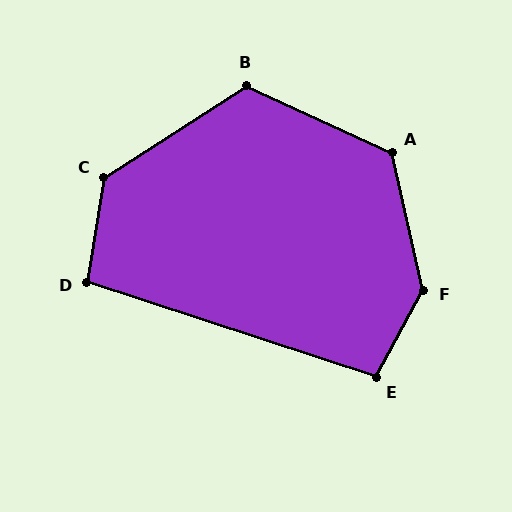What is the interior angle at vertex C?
Approximately 132 degrees (obtuse).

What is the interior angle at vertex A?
Approximately 128 degrees (obtuse).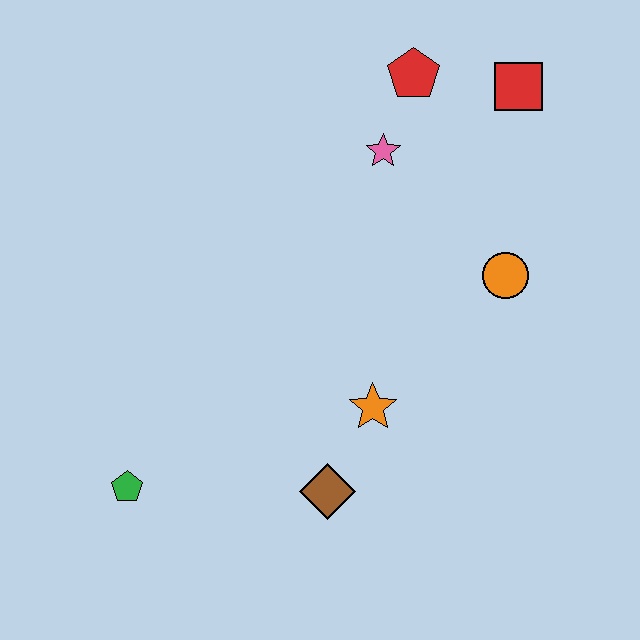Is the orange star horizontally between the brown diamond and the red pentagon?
Yes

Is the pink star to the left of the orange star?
No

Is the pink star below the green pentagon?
No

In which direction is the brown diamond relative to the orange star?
The brown diamond is below the orange star.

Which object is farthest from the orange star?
The red square is farthest from the orange star.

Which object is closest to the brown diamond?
The orange star is closest to the brown diamond.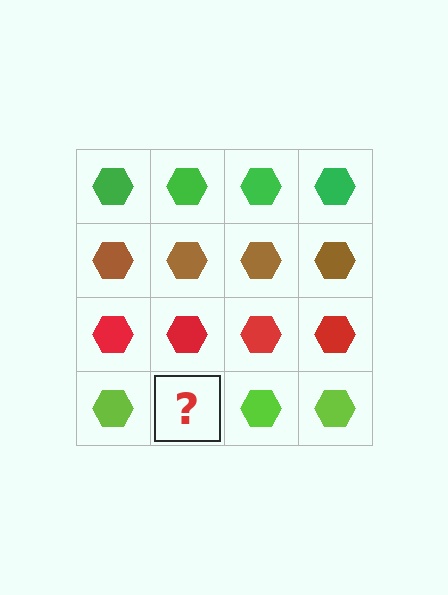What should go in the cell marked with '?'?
The missing cell should contain a lime hexagon.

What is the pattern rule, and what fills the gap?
The rule is that each row has a consistent color. The gap should be filled with a lime hexagon.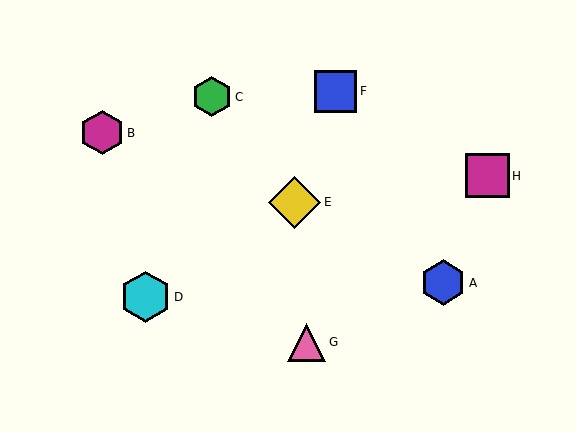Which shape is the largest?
The yellow diamond (labeled E) is the largest.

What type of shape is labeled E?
Shape E is a yellow diamond.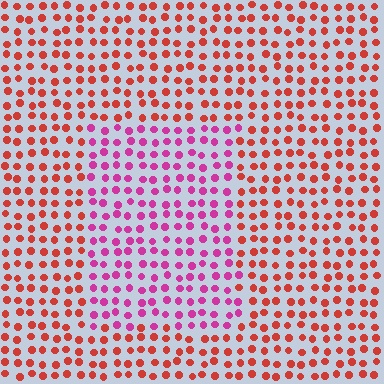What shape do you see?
I see a rectangle.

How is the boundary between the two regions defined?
The boundary is defined purely by a slight shift in hue (about 45 degrees). Spacing, size, and orientation are identical on both sides.